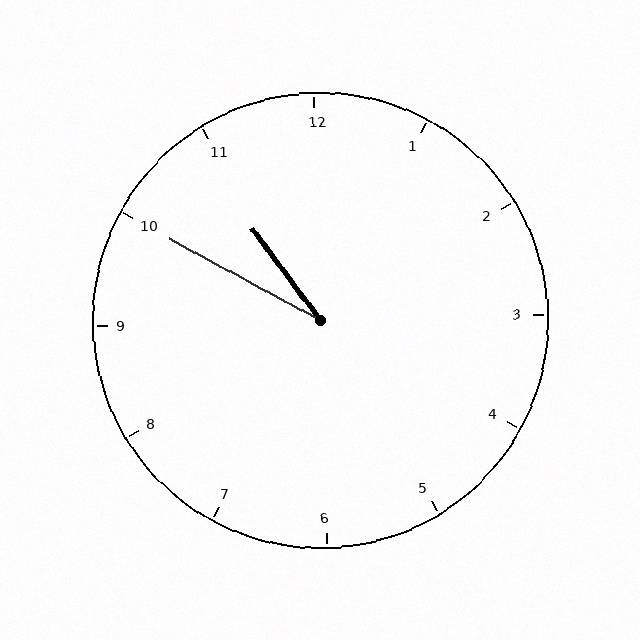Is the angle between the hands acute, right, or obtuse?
It is acute.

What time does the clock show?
10:50.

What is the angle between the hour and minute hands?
Approximately 25 degrees.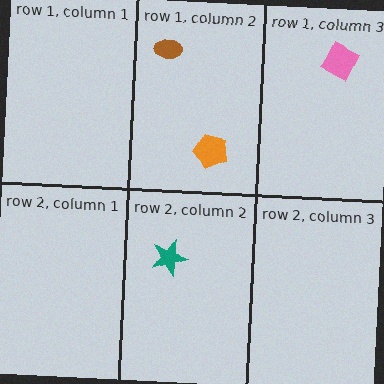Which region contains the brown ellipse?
The row 1, column 2 region.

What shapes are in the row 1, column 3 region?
The pink square.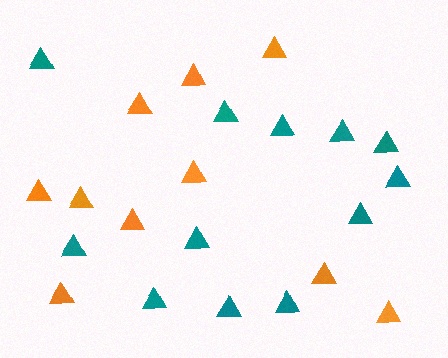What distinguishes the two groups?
There are 2 groups: one group of teal triangles (12) and one group of orange triangles (10).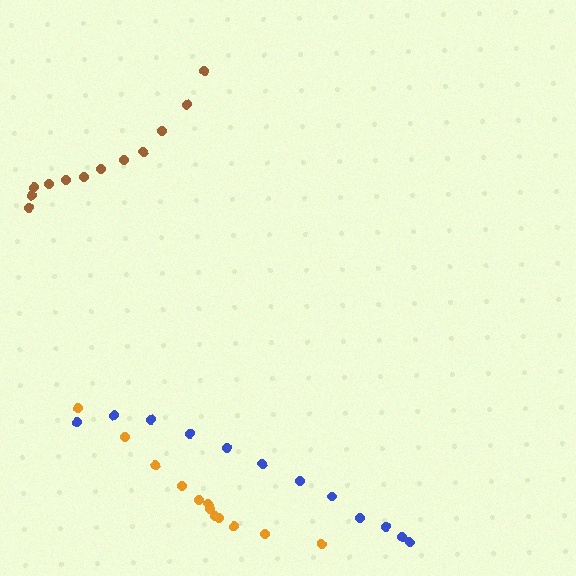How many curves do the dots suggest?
There are 3 distinct paths.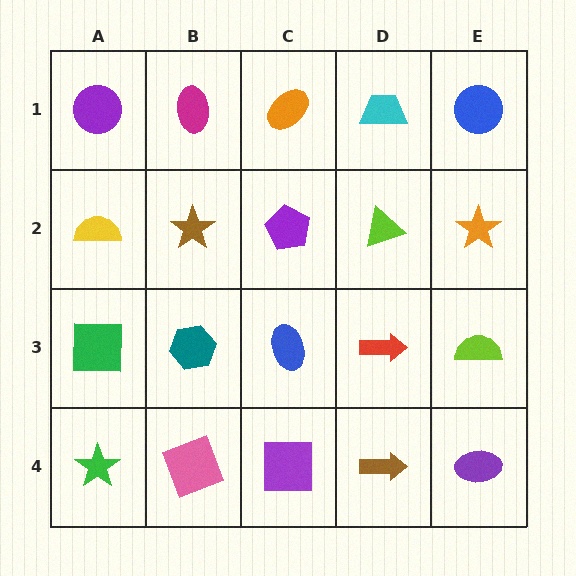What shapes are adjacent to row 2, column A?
A purple circle (row 1, column A), a green square (row 3, column A), a brown star (row 2, column B).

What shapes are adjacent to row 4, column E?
A lime semicircle (row 3, column E), a brown arrow (row 4, column D).